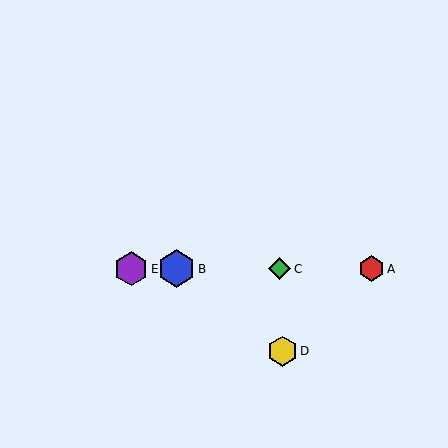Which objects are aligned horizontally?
Objects A, B, C, E are aligned horizontally.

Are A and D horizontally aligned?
No, A is at y≈269 and D is at y≈351.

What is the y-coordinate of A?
Object A is at y≈269.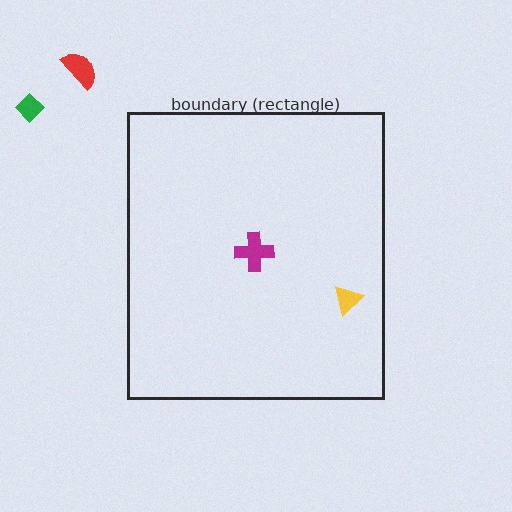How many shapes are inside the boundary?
2 inside, 2 outside.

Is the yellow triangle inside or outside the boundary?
Inside.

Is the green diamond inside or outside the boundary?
Outside.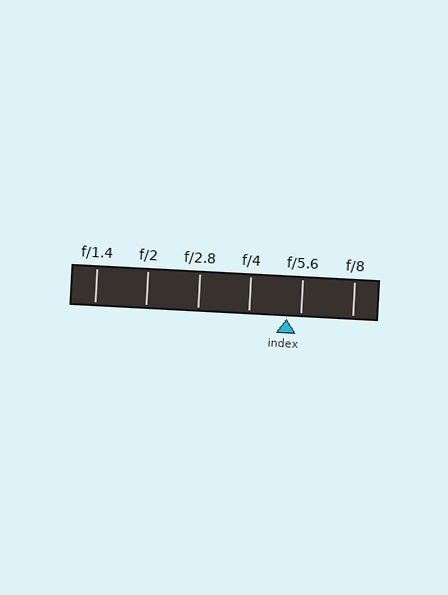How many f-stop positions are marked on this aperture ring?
There are 6 f-stop positions marked.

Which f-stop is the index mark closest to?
The index mark is closest to f/5.6.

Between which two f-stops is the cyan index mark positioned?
The index mark is between f/4 and f/5.6.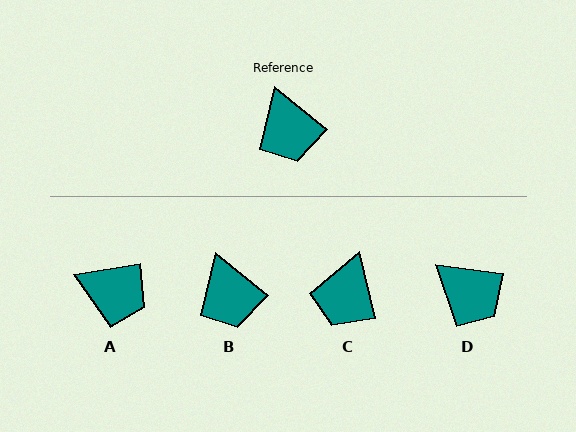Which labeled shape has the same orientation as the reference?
B.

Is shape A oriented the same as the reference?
No, it is off by about 48 degrees.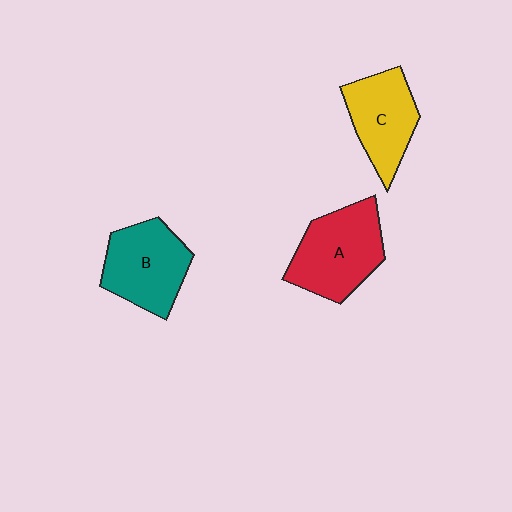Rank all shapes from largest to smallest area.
From largest to smallest: A (red), B (teal), C (yellow).